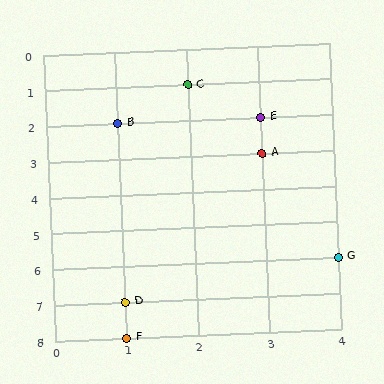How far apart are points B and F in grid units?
Points B and F are 6 rows apart.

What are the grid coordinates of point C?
Point C is at grid coordinates (2, 1).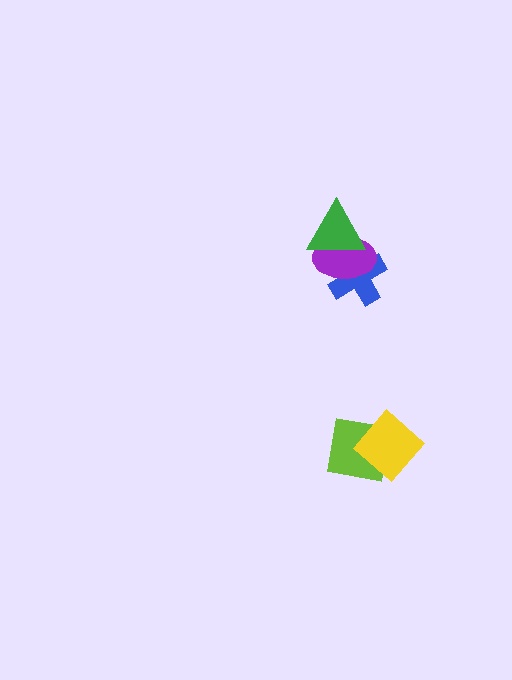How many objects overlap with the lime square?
1 object overlaps with the lime square.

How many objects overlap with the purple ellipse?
2 objects overlap with the purple ellipse.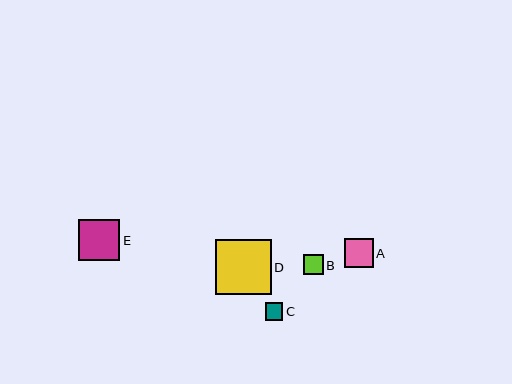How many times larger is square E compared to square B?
Square E is approximately 2.1 times the size of square B.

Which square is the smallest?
Square C is the smallest with a size of approximately 18 pixels.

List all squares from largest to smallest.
From largest to smallest: D, E, A, B, C.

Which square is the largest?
Square D is the largest with a size of approximately 55 pixels.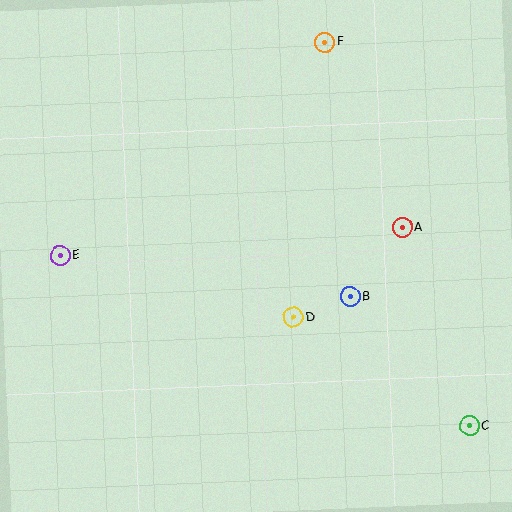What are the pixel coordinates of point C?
Point C is at (469, 426).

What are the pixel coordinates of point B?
Point B is at (350, 297).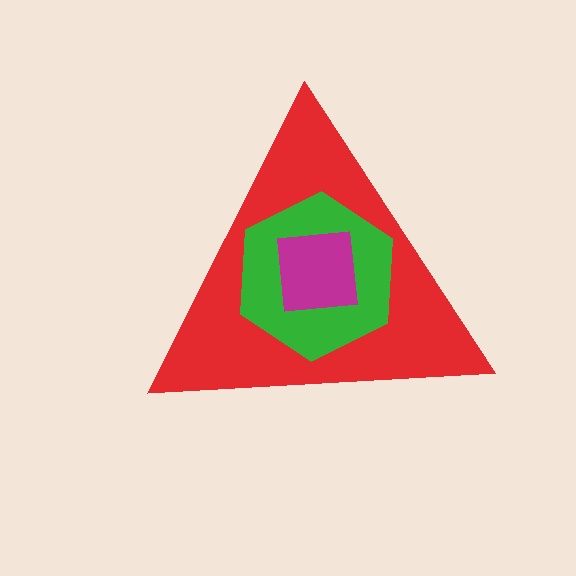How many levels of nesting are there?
3.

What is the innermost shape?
The magenta square.